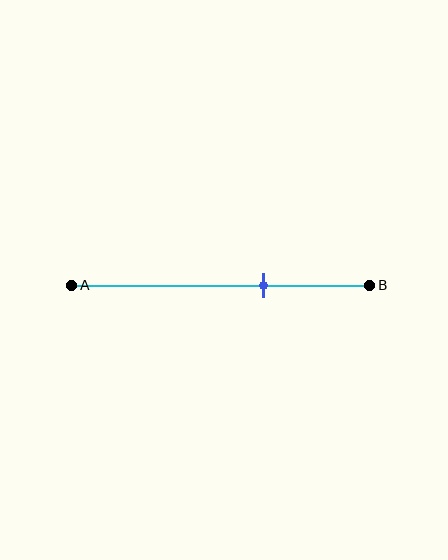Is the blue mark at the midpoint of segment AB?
No, the mark is at about 65% from A, not at the 50% midpoint.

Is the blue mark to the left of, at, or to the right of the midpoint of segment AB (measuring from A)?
The blue mark is to the right of the midpoint of segment AB.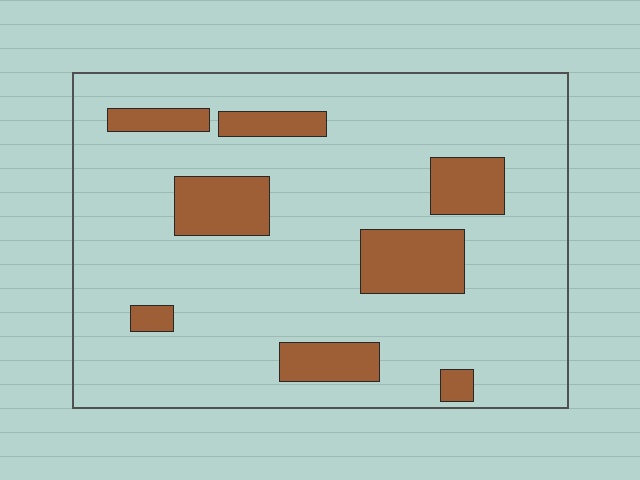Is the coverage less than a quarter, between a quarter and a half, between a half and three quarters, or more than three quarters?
Less than a quarter.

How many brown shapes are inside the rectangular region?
8.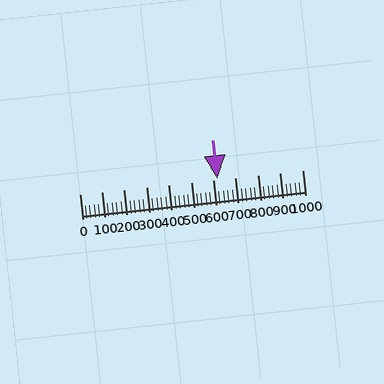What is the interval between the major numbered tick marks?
The major tick marks are spaced 100 units apart.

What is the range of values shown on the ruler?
The ruler shows values from 0 to 1000.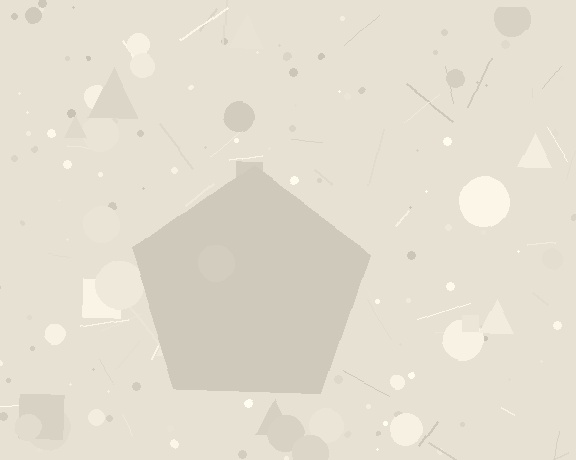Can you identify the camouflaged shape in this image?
The camouflaged shape is a pentagon.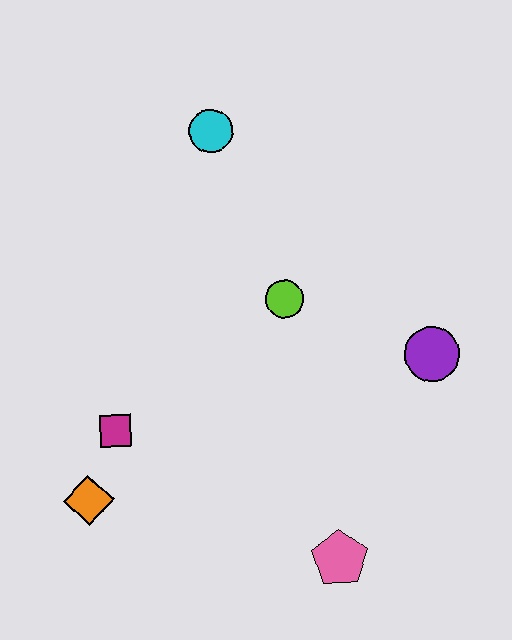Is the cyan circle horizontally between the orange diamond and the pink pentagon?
Yes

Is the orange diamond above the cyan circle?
No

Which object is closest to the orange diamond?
The magenta square is closest to the orange diamond.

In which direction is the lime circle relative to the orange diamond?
The lime circle is to the right of the orange diamond.